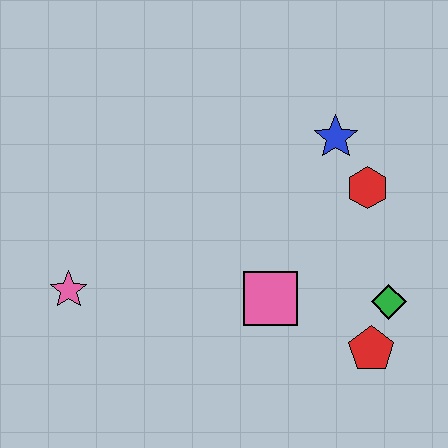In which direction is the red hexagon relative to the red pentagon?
The red hexagon is above the red pentagon.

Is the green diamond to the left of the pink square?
No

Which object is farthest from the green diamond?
The pink star is farthest from the green diamond.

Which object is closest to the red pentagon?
The green diamond is closest to the red pentagon.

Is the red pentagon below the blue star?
Yes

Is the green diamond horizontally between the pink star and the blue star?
No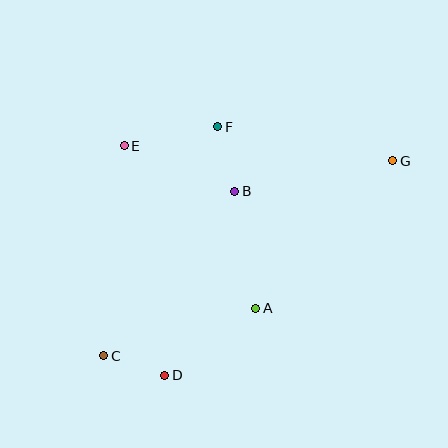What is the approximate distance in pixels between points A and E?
The distance between A and E is approximately 209 pixels.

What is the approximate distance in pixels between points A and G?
The distance between A and G is approximately 201 pixels.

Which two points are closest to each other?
Points C and D are closest to each other.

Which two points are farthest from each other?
Points C and G are farthest from each other.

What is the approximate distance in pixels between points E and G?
The distance between E and G is approximately 269 pixels.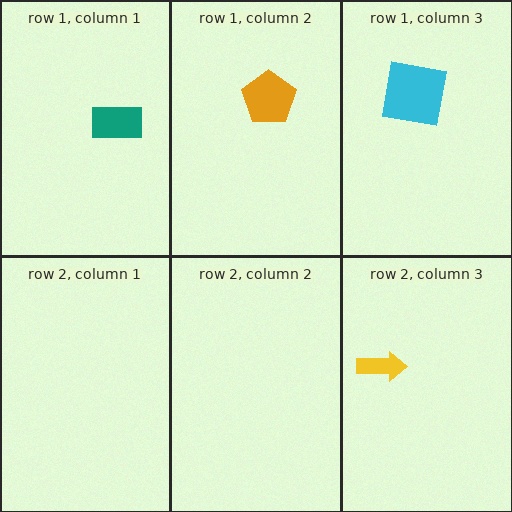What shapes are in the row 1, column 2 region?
The orange pentagon.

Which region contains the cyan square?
The row 1, column 3 region.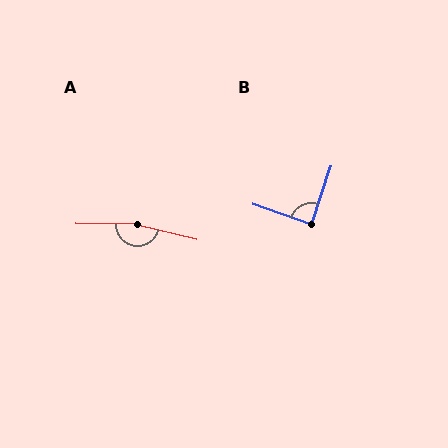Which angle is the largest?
A, at approximately 166 degrees.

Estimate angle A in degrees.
Approximately 166 degrees.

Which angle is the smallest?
B, at approximately 89 degrees.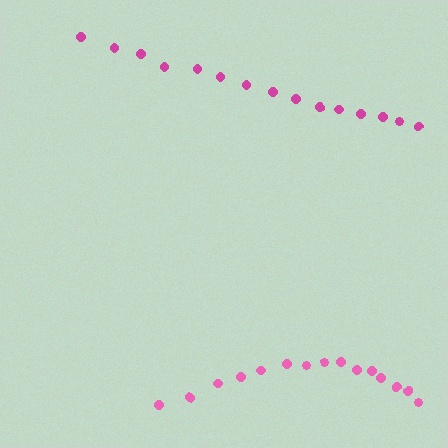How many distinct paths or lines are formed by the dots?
There are 2 distinct paths.